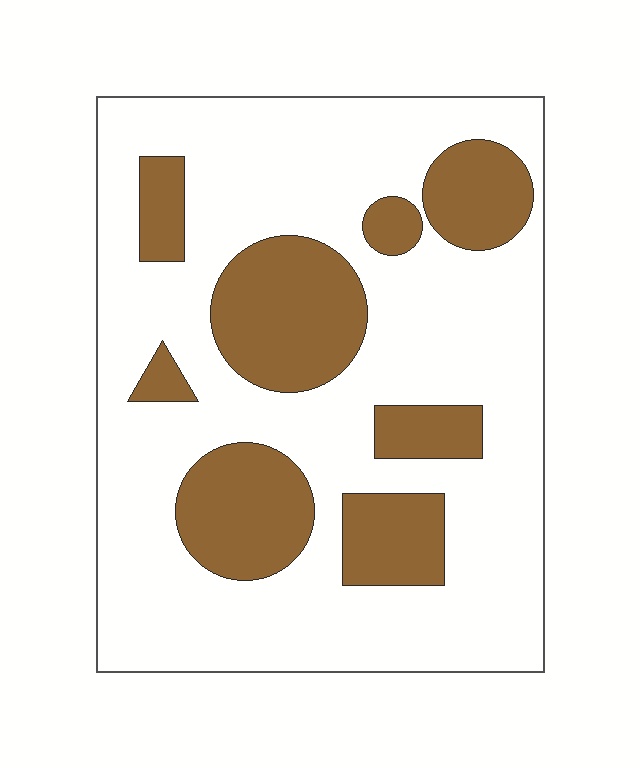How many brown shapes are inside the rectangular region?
8.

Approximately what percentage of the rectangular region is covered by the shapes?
Approximately 25%.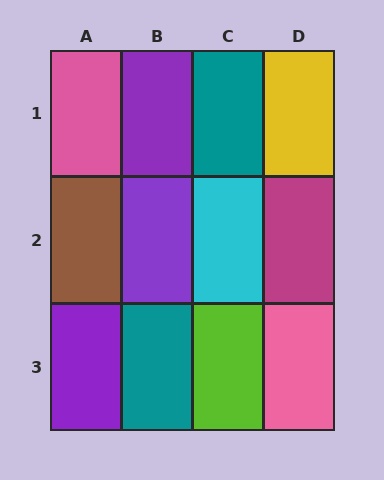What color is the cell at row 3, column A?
Purple.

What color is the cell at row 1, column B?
Purple.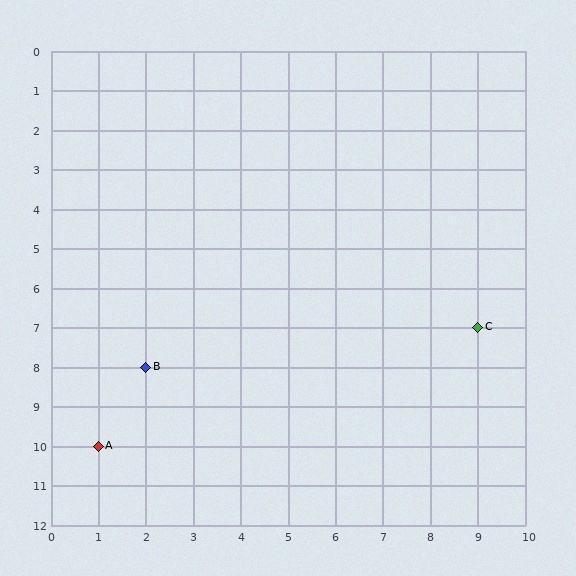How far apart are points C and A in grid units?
Points C and A are 8 columns and 3 rows apart (about 8.5 grid units diagonally).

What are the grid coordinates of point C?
Point C is at grid coordinates (9, 7).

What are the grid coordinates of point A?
Point A is at grid coordinates (1, 10).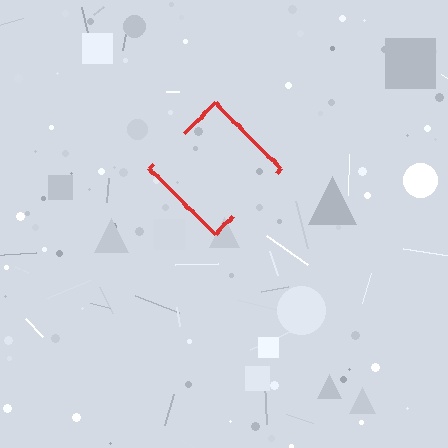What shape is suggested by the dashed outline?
The dashed outline suggests a diamond.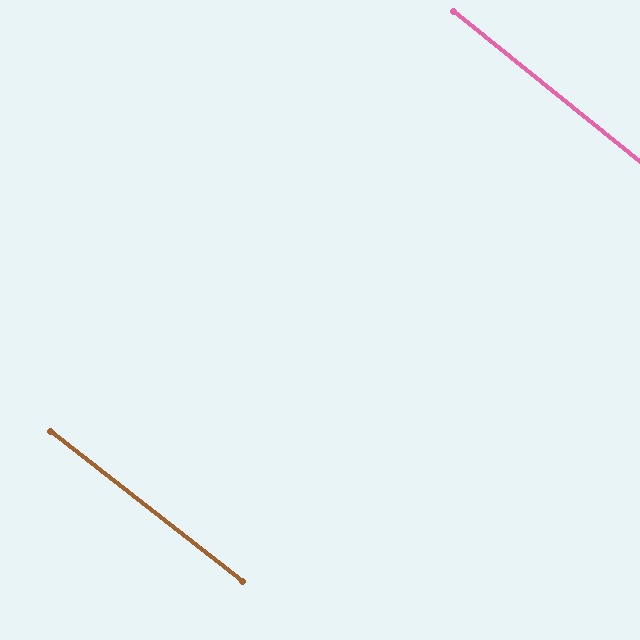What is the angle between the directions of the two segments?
Approximately 1 degree.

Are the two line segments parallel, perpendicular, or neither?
Parallel — their directions differ by only 1.0°.